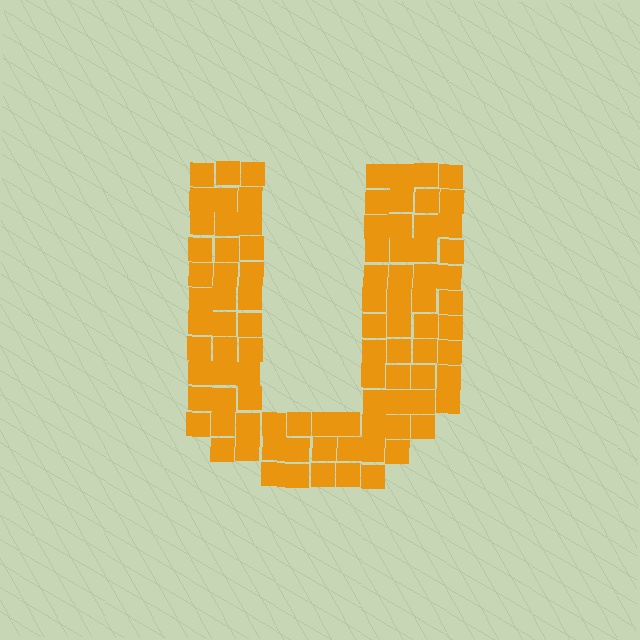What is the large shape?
The large shape is the letter U.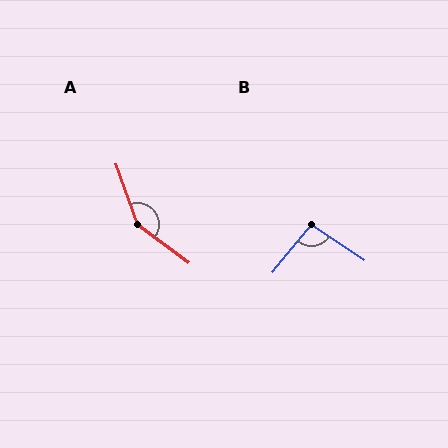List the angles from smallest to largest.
B (95°), A (147°).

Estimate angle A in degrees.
Approximately 147 degrees.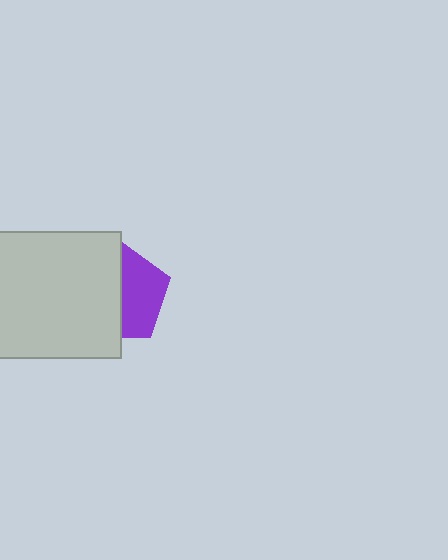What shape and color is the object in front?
The object in front is a light gray square.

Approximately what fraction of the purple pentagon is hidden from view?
Roughly 53% of the purple pentagon is hidden behind the light gray square.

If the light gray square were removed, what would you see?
You would see the complete purple pentagon.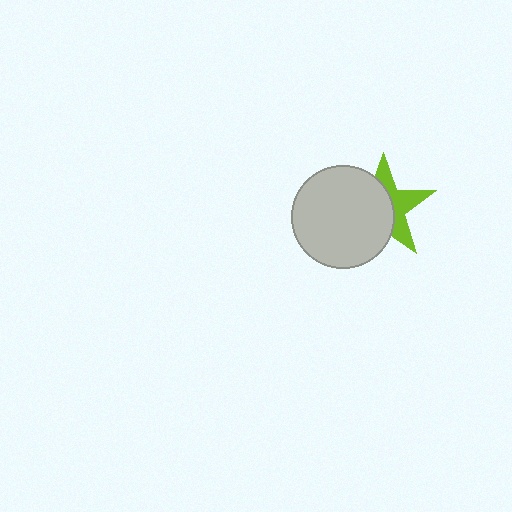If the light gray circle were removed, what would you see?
You would see the complete lime star.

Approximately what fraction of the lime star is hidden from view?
Roughly 58% of the lime star is hidden behind the light gray circle.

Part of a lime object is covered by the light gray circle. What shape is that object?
It is a star.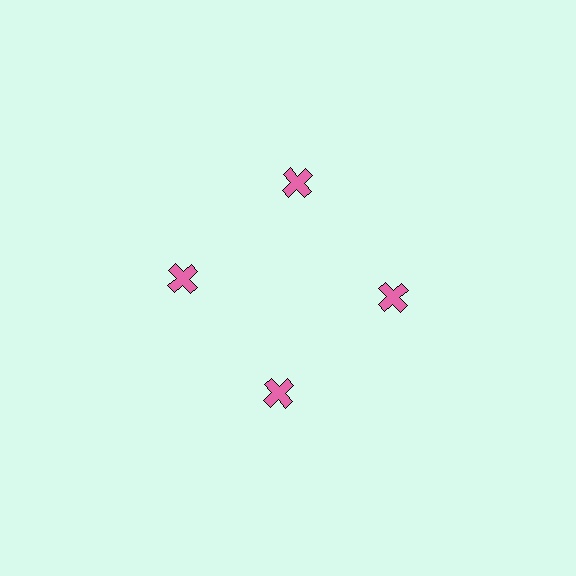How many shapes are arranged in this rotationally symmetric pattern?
There are 4 shapes, arranged in 4 groups of 1.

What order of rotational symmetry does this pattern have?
This pattern has 4-fold rotational symmetry.